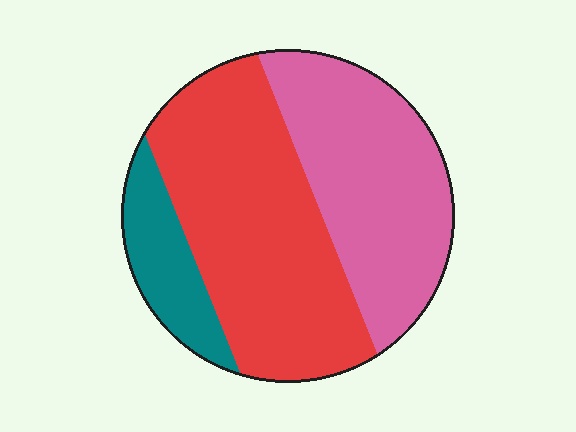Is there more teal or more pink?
Pink.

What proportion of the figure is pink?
Pink takes up between a quarter and a half of the figure.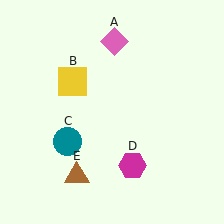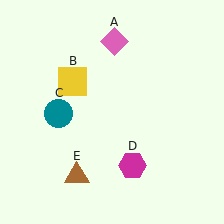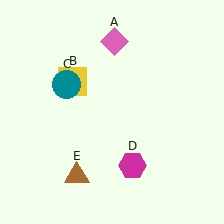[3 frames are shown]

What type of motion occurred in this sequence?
The teal circle (object C) rotated clockwise around the center of the scene.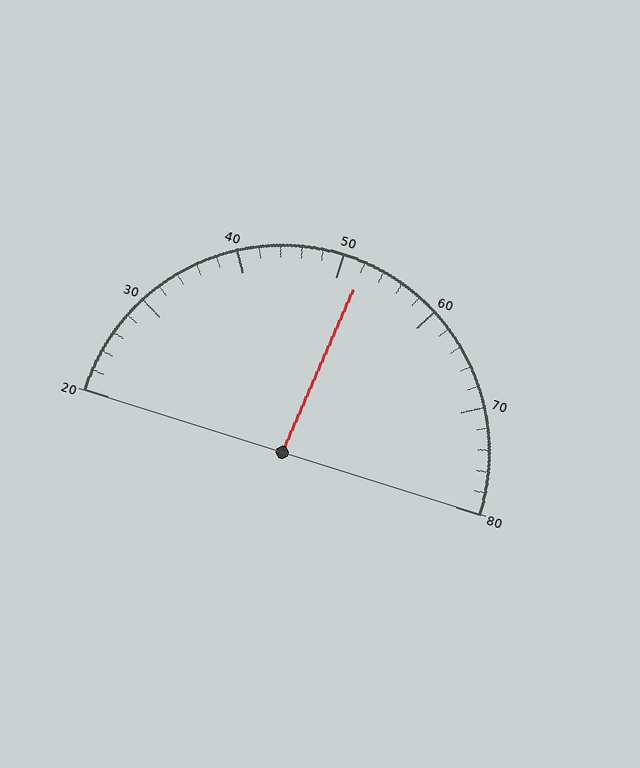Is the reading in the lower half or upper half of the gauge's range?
The reading is in the upper half of the range (20 to 80).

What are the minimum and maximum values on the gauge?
The gauge ranges from 20 to 80.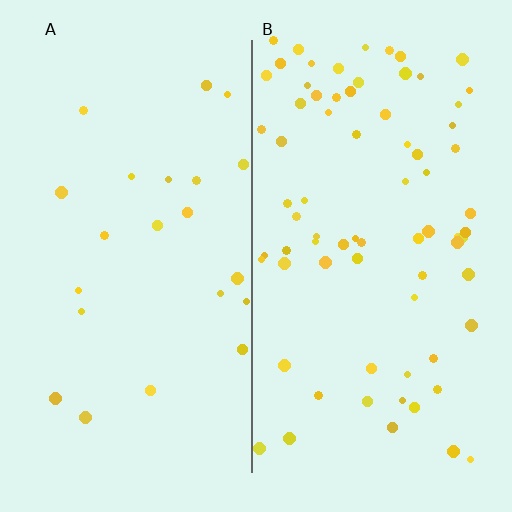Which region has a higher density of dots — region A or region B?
B (the right).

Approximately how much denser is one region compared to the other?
Approximately 3.4× — region B over region A.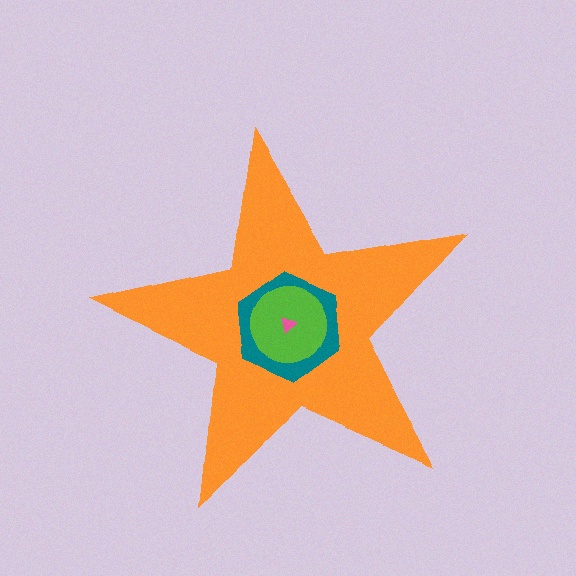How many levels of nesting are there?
4.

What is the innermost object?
The pink triangle.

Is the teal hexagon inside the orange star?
Yes.